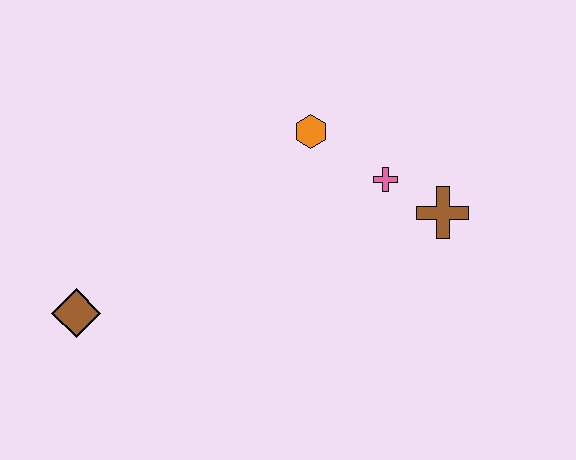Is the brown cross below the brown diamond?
No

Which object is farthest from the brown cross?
The brown diamond is farthest from the brown cross.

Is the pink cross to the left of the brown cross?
Yes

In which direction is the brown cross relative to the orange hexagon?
The brown cross is to the right of the orange hexagon.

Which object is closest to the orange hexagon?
The pink cross is closest to the orange hexagon.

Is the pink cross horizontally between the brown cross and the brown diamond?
Yes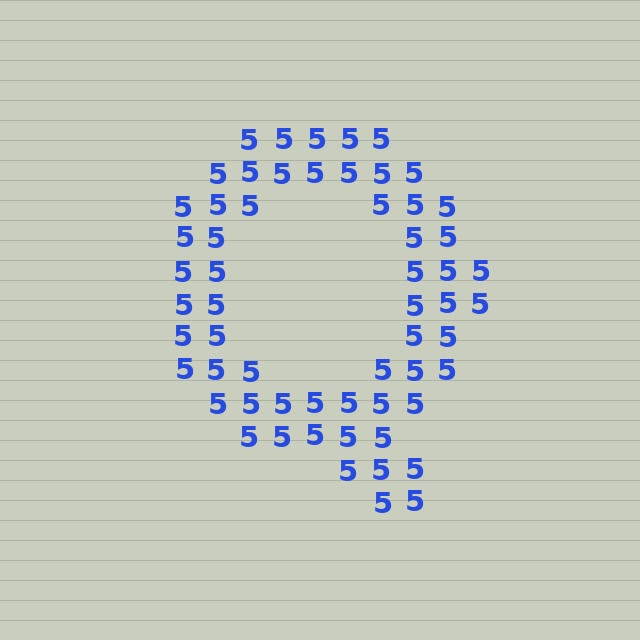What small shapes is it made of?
It is made of small digit 5's.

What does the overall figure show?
The overall figure shows the letter Q.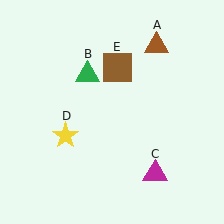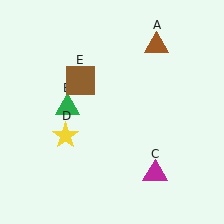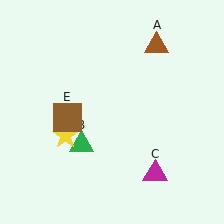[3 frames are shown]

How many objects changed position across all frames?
2 objects changed position: green triangle (object B), brown square (object E).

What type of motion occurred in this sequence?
The green triangle (object B), brown square (object E) rotated counterclockwise around the center of the scene.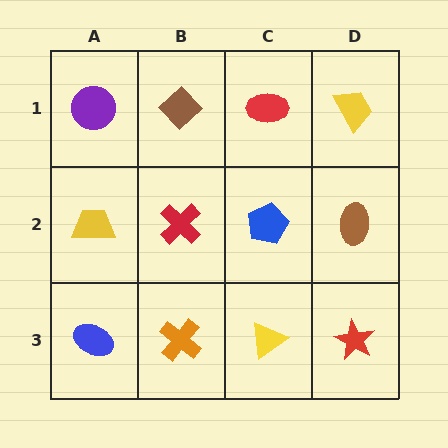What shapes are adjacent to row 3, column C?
A blue pentagon (row 2, column C), an orange cross (row 3, column B), a red star (row 3, column D).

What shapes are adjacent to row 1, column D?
A brown ellipse (row 2, column D), a red ellipse (row 1, column C).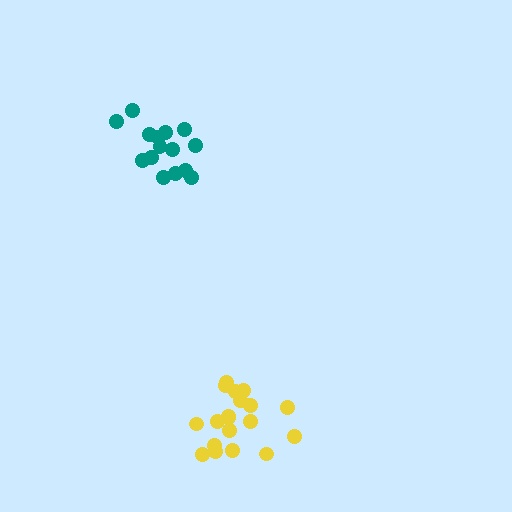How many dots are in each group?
Group 1: 19 dots, Group 2: 15 dots (34 total).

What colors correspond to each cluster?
The clusters are colored: yellow, teal.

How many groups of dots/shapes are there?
There are 2 groups.